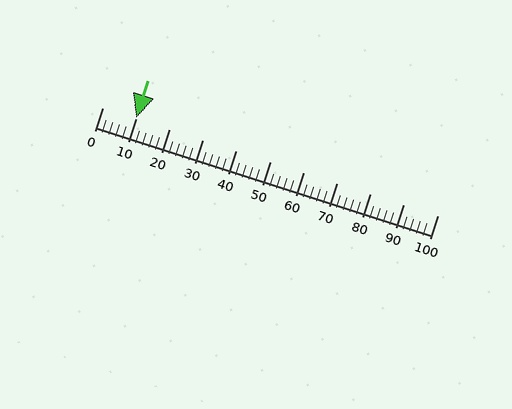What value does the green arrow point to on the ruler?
The green arrow points to approximately 10.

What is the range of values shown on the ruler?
The ruler shows values from 0 to 100.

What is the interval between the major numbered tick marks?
The major tick marks are spaced 10 units apart.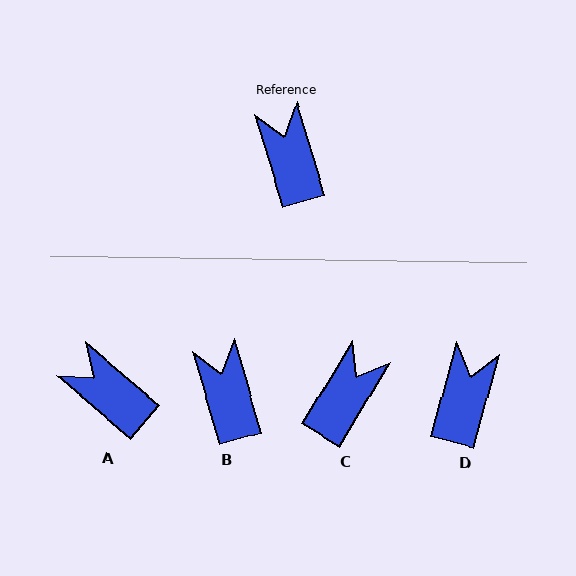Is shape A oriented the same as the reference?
No, it is off by about 33 degrees.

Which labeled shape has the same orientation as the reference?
B.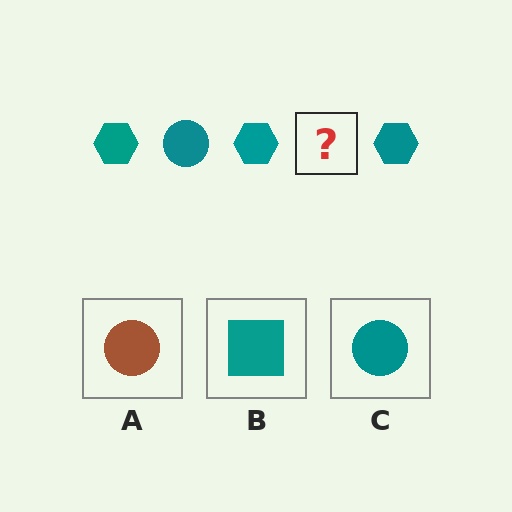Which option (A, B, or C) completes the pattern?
C.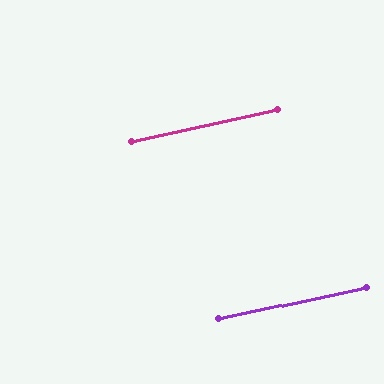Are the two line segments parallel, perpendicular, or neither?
Parallel — their directions differ by only 0.3°.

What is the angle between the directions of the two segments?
Approximately 0 degrees.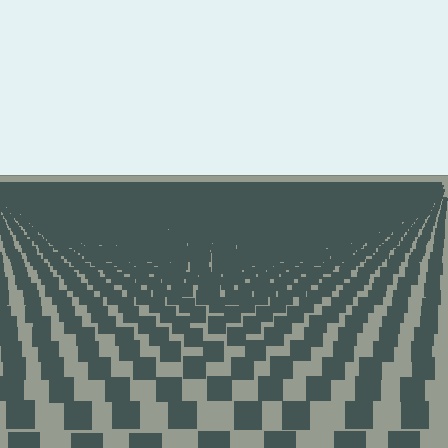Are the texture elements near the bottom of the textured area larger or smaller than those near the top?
Larger. Near the bottom, elements are closer to the viewer and appear at a bigger on-screen size.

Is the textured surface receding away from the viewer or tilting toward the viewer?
The surface is receding away from the viewer. Texture elements get smaller and denser toward the top.